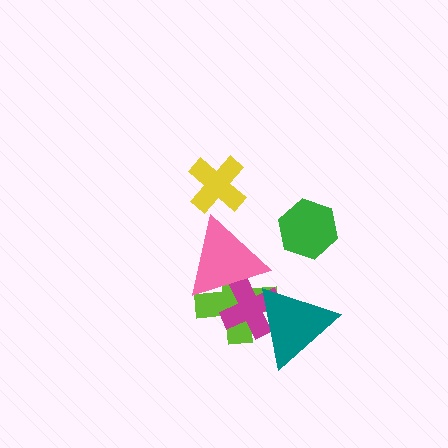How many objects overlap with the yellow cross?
0 objects overlap with the yellow cross.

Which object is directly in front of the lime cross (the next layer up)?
The magenta cross is directly in front of the lime cross.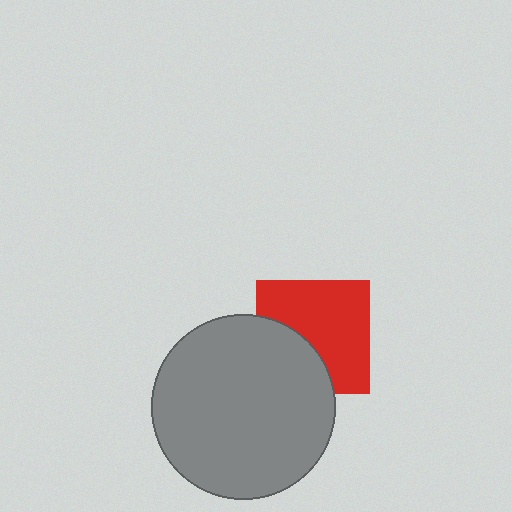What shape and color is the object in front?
The object in front is a gray circle.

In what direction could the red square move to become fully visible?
The red square could move toward the upper-right. That would shift it out from behind the gray circle entirely.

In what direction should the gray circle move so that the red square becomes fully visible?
The gray circle should move toward the lower-left. That is the shortest direction to clear the overlap and leave the red square fully visible.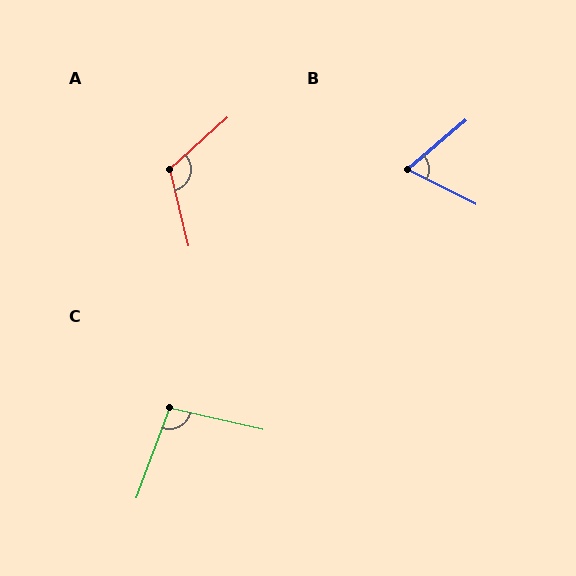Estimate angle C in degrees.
Approximately 97 degrees.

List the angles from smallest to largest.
B (67°), C (97°), A (118°).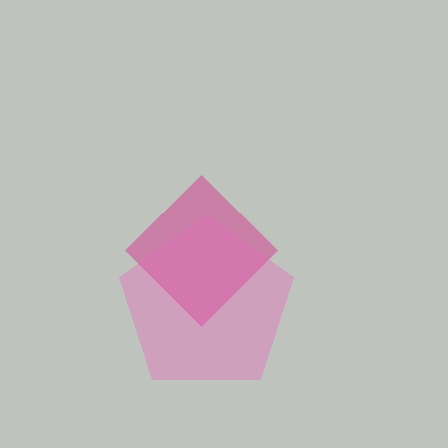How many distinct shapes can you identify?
There are 2 distinct shapes: a magenta diamond, a pink pentagon.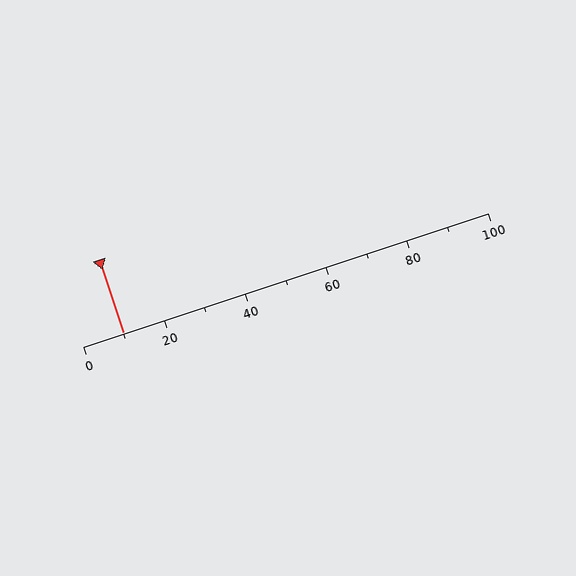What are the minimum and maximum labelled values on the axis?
The axis runs from 0 to 100.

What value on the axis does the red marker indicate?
The marker indicates approximately 10.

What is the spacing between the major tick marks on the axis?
The major ticks are spaced 20 apart.